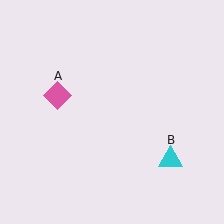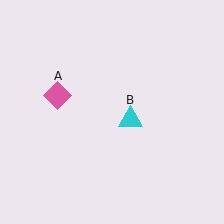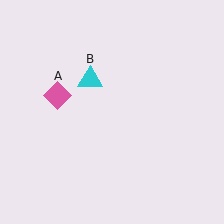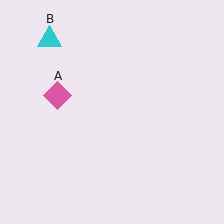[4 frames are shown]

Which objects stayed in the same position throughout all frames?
Pink diamond (object A) remained stationary.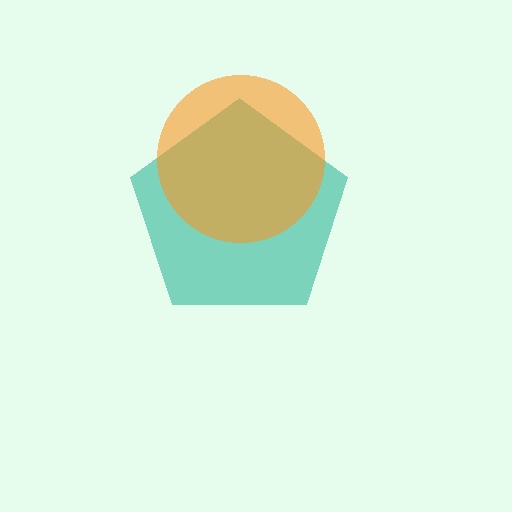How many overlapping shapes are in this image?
There are 2 overlapping shapes in the image.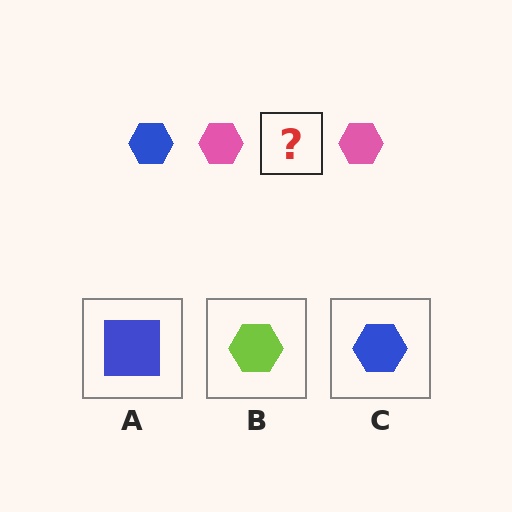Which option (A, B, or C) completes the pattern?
C.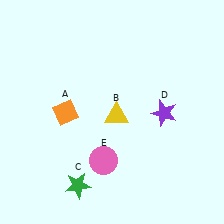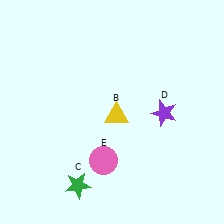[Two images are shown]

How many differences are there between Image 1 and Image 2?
There is 1 difference between the two images.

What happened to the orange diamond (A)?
The orange diamond (A) was removed in Image 2. It was in the bottom-left area of Image 1.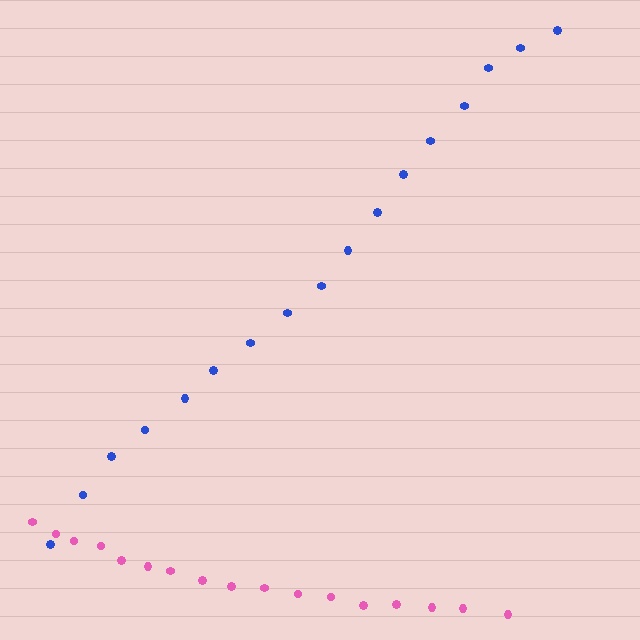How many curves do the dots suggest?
There are 2 distinct paths.